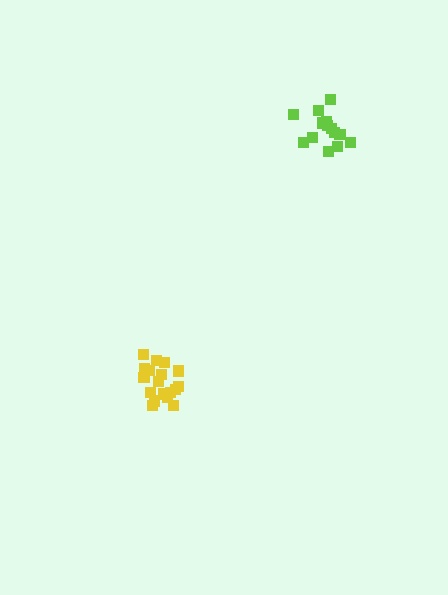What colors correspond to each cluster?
The clusters are colored: lime, yellow.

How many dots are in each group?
Group 1: 14 dots, Group 2: 19 dots (33 total).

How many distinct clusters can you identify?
There are 2 distinct clusters.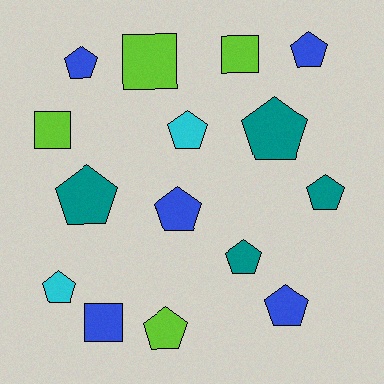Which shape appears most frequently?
Pentagon, with 11 objects.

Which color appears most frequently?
Blue, with 5 objects.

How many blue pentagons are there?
There are 4 blue pentagons.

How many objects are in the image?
There are 15 objects.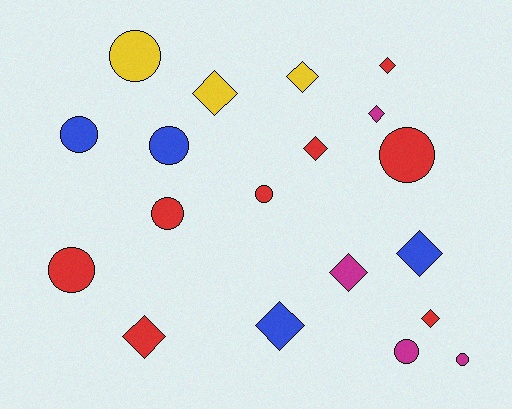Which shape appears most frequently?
Diamond, with 10 objects.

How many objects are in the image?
There are 19 objects.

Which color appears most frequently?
Red, with 8 objects.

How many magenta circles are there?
There are 2 magenta circles.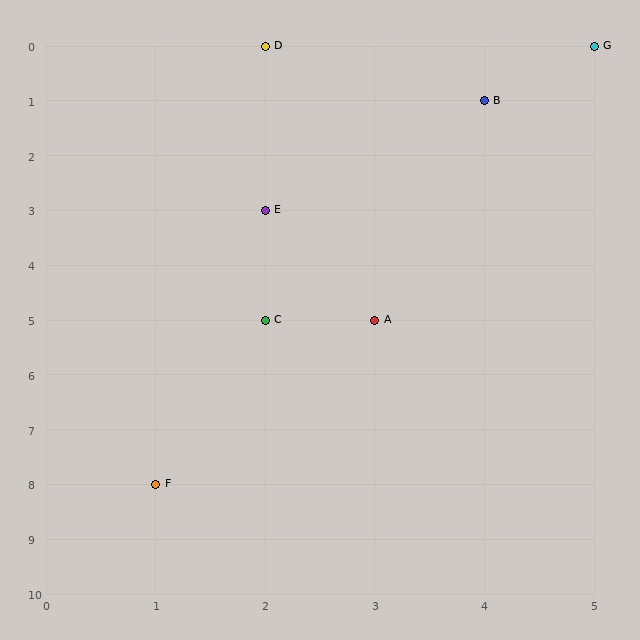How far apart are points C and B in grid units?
Points C and B are 2 columns and 4 rows apart (about 4.5 grid units diagonally).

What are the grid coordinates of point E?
Point E is at grid coordinates (2, 3).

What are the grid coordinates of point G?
Point G is at grid coordinates (5, 0).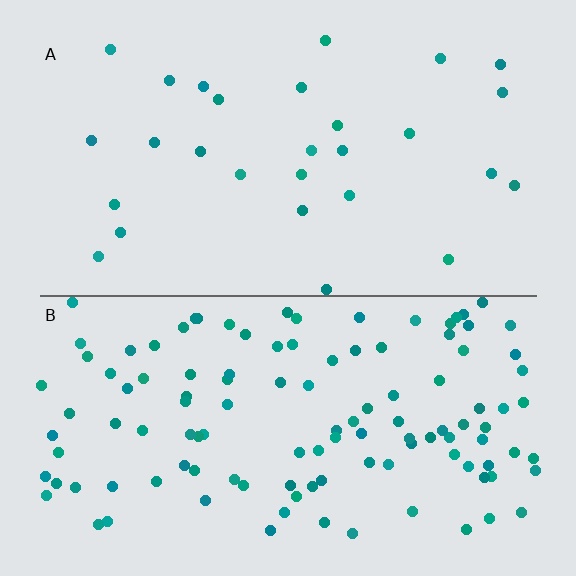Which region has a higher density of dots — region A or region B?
B (the bottom).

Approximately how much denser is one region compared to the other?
Approximately 4.1× — region B over region A.